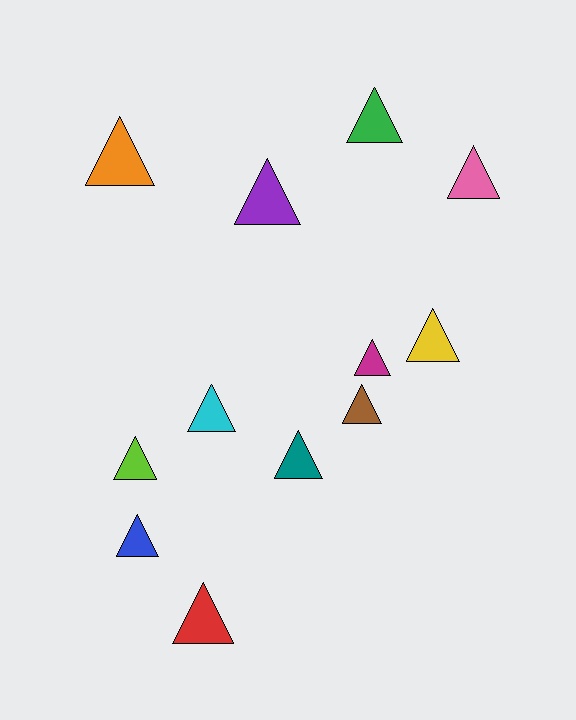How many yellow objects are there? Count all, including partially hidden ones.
There is 1 yellow object.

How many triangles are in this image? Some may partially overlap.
There are 12 triangles.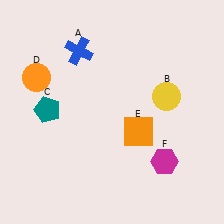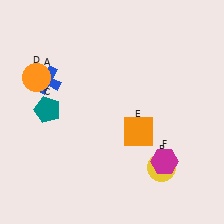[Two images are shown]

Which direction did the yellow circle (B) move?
The yellow circle (B) moved down.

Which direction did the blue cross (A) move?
The blue cross (A) moved left.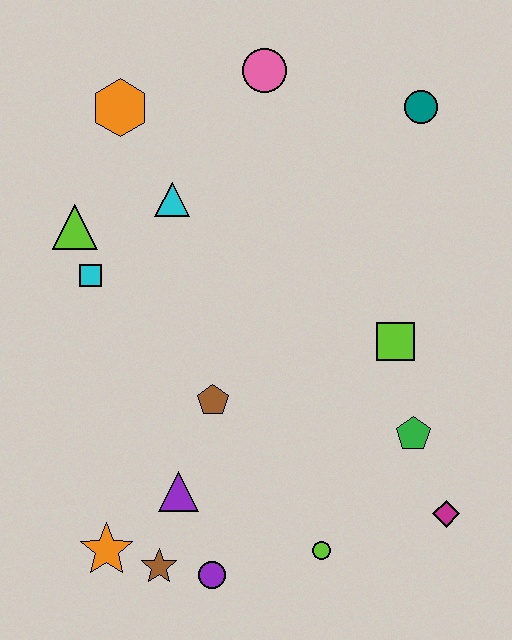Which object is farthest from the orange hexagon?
The magenta diamond is farthest from the orange hexagon.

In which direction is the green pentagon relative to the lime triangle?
The green pentagon is to the right of the lime triangle.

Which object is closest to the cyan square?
The lime triangle is closest to the cyan square.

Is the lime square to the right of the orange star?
Yes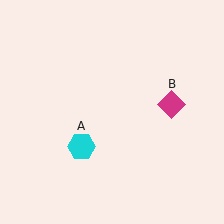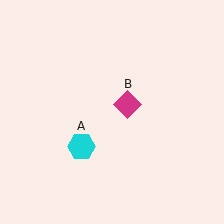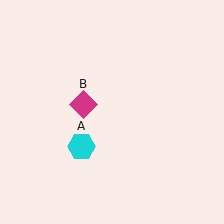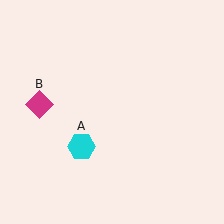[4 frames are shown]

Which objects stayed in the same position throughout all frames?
Cyan hexagon (object A) remained stationary.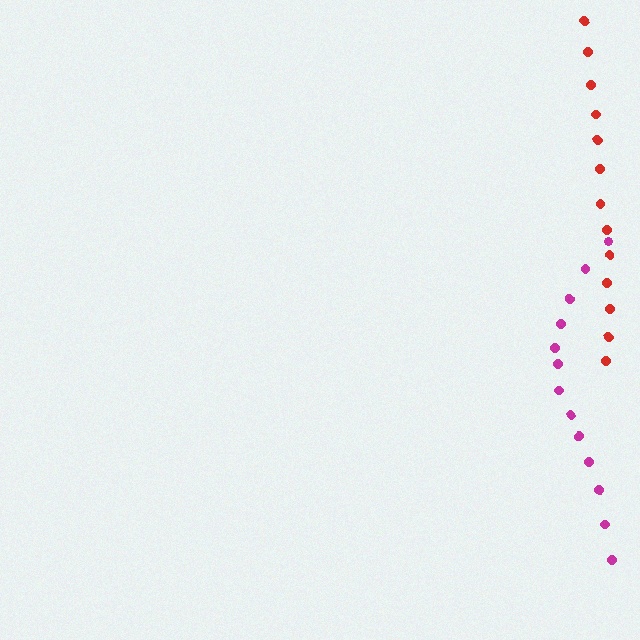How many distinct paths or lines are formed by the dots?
There are 2 distinct paths.